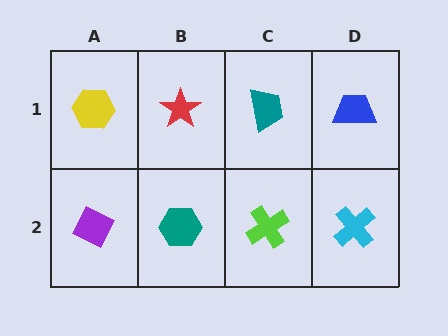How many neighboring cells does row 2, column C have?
3.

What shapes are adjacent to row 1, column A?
A purple diamond (row 2, column A), a red star (row 1, column B).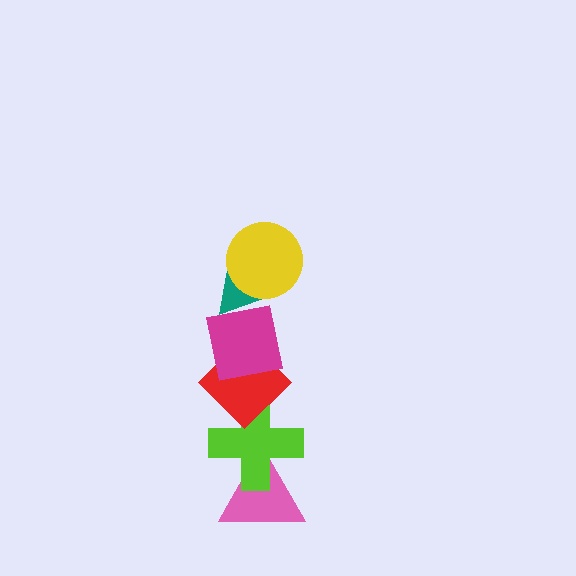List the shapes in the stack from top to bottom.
From top to bottom: the yellow circle, the teal triangle, the magenta square, the red diamond, the lime cross, the pink triangle.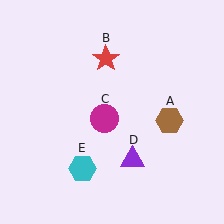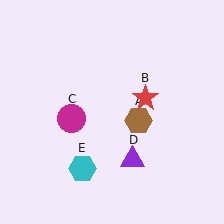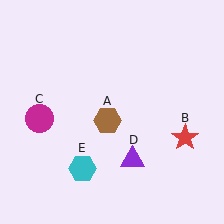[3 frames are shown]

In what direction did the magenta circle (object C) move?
The magenta circle (object C) moved left.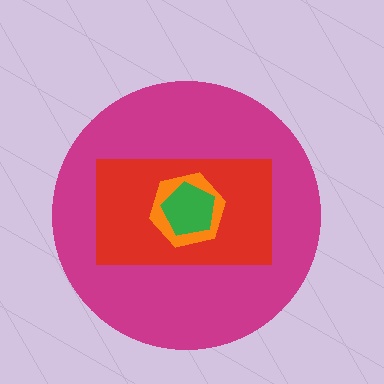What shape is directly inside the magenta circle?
The red rectangle.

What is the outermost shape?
The magenta circle.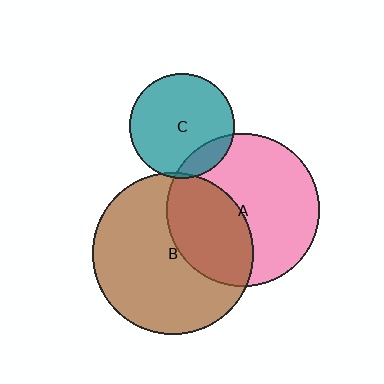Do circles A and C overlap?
Yes.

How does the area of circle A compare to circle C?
Approximately 2.1 times.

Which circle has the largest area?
Circle B (brown).